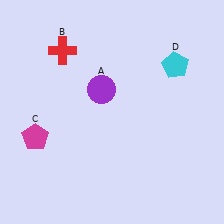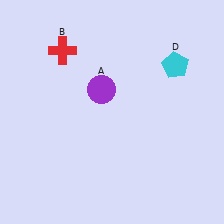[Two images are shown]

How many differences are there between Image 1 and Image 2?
There is 1 difference between the two images.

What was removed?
The magenta pentagon (C) was removed in Image 2.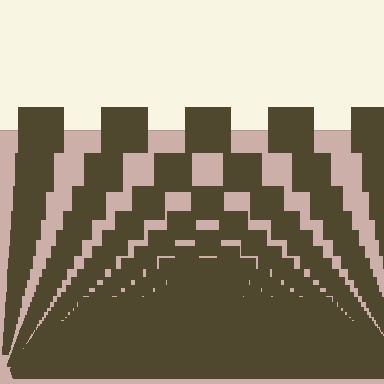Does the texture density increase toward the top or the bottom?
Density increases toward the bottom.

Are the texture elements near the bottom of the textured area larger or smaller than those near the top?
Smaller. The gradient is inverted — elements near the bottom are smaller and denser.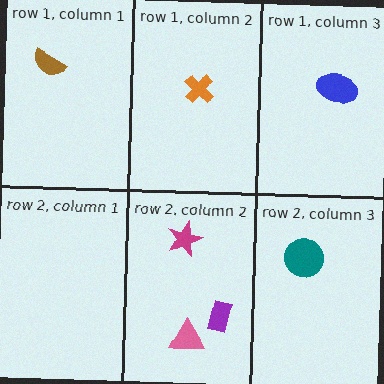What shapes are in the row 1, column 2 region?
The orange cross.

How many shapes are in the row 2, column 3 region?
1.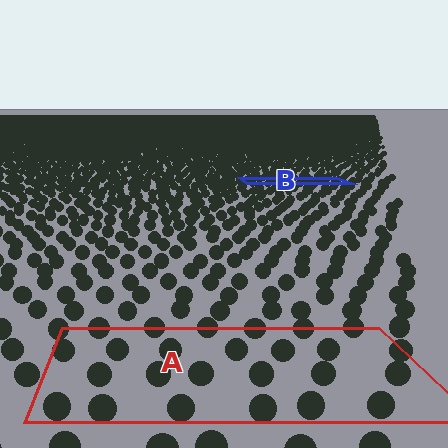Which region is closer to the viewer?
Region A is closer. The texture elements there are larger and more spread out.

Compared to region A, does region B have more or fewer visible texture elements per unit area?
Region B has more texture elements per unit area — they are packed more densely because it is farther away.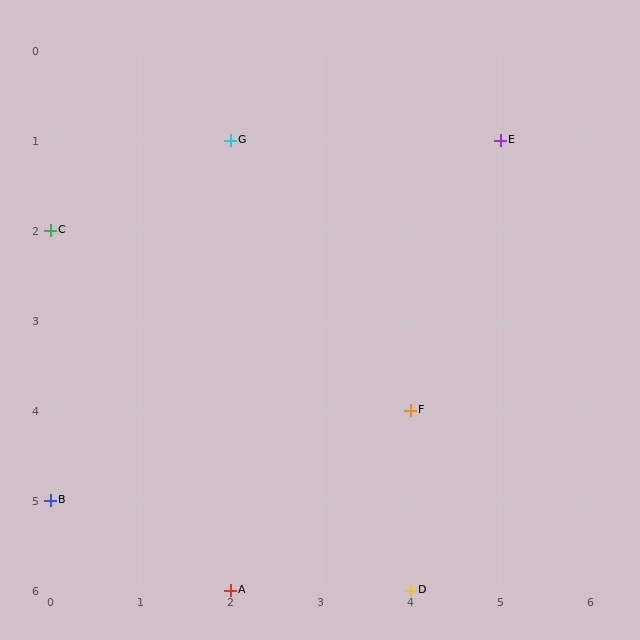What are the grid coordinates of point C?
Point C is at grid coordinates (0, 2).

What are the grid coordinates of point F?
Point F is at grid coordinates (4, 4).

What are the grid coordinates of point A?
Point A is at grid coordinates (2, 6).